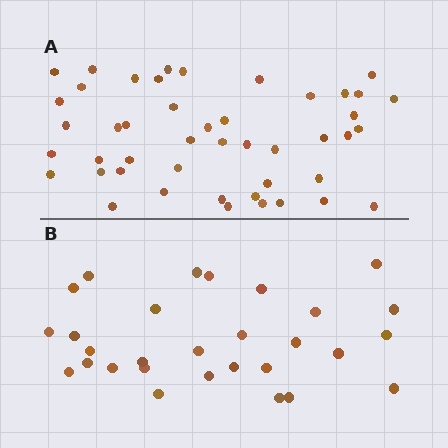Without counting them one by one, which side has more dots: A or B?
Region A (the top region) has more dots.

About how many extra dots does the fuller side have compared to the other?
Region A has approximately 15 more dots than region B.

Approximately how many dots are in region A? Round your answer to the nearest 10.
About 50 dots. (The exact count is 46, which rounds to 50.)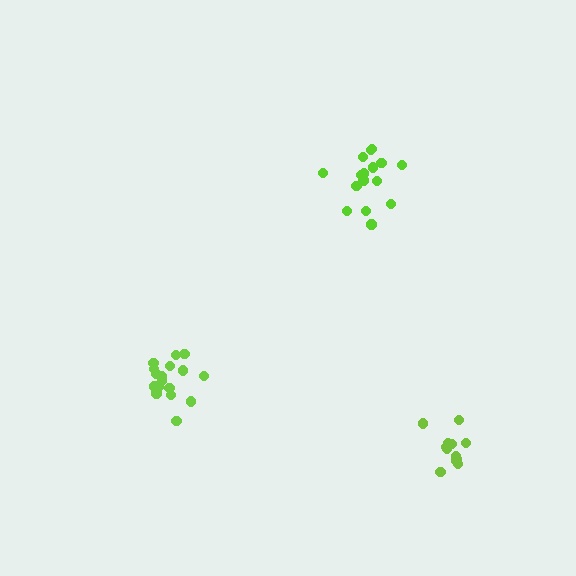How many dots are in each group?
Group 1: 17 dots, Group 2: 16 dots, Group 3: 12 dots (45 total).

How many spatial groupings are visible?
There are 3 spatial groupings.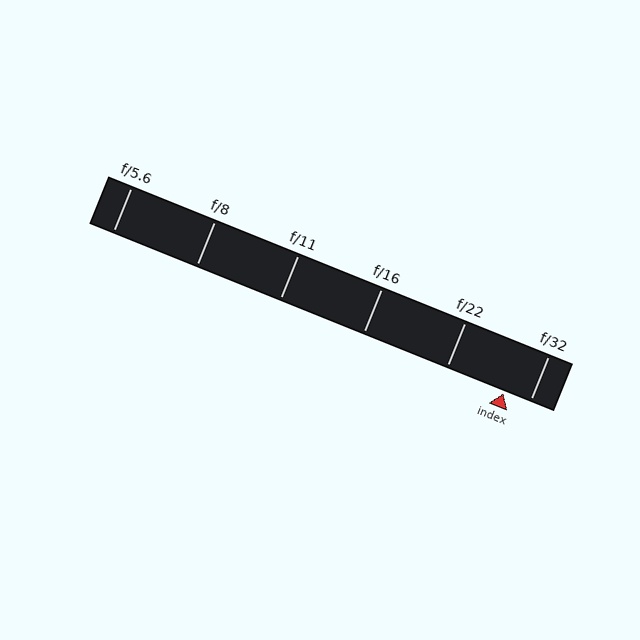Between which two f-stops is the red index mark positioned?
The index mark is between f/22 and f/32.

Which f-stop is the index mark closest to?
The index mark is closest to f/32.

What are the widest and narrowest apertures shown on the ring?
The widest aperture shown is f/5.6 and the narrowest is f/32.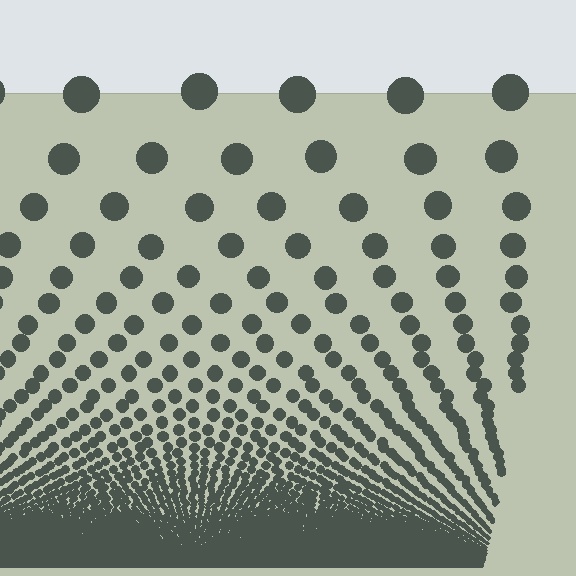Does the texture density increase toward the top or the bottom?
Density increases toward the bottom.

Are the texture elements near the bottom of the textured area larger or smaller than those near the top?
Smaller. The gradient is inverted — elements near the bottom are smaller and denser.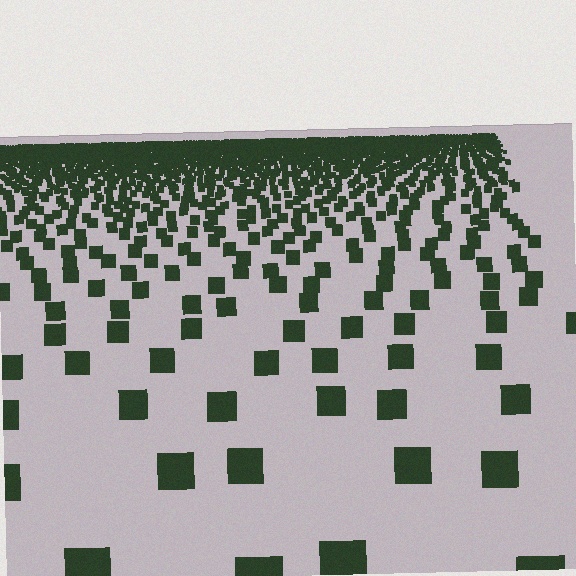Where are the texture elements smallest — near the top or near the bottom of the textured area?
Near the top.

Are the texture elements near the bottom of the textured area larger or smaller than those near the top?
Larger. Near the bottom, elements are closer to the viewer and appear at a bigger on-screen size.